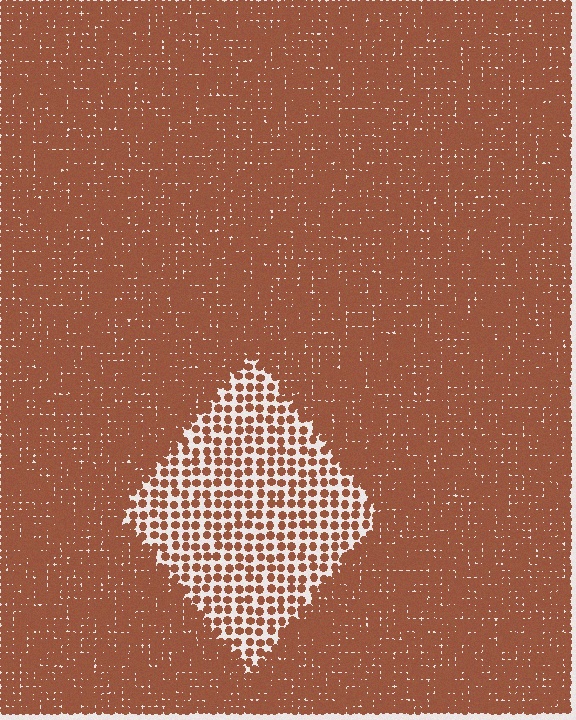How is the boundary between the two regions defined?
The boundary is defined by a change in element density (approximately 2.4x ratio). All elements are the same color, size, and shape.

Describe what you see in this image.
The image contains small brown elements arranged at two different densities. A diamond-shaped region is visible where the elements are less densely packed than the surrounding area.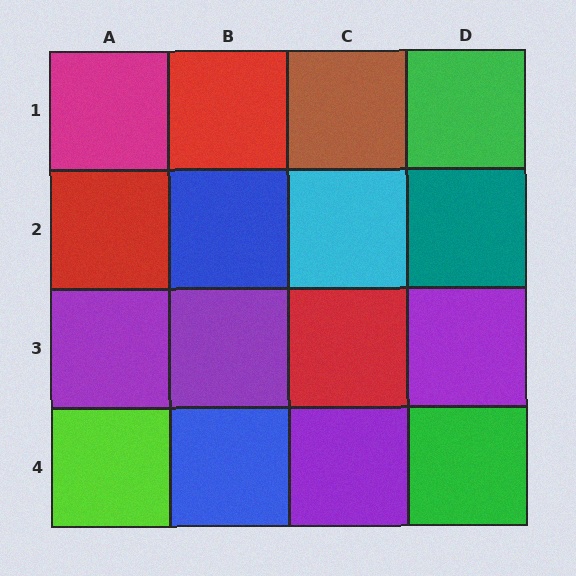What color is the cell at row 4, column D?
Green.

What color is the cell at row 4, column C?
Purple.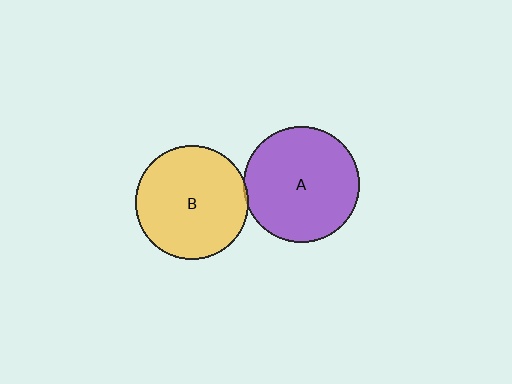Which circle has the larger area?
Circle A (purple).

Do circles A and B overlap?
Yes.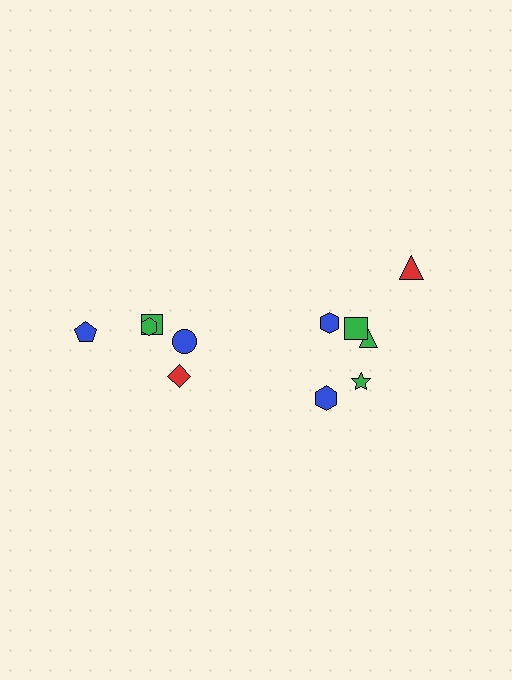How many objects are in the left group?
There are 5 objects.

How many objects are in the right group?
There are 7 objects.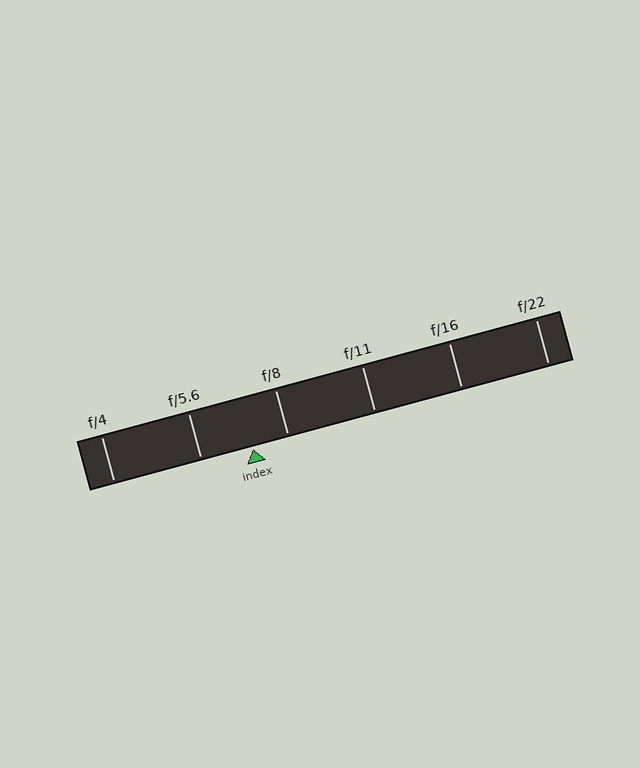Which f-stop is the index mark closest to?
The index mark is closest to f/8.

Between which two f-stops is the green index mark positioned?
The index mark is between f/5.6 and f/8.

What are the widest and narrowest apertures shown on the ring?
The widest aperture shown is f/4 and the narrowest is f/22.